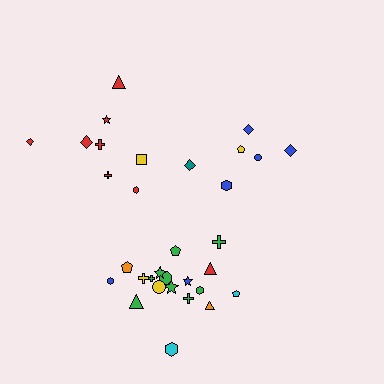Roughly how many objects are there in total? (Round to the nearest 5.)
Roughly 30 objects in total.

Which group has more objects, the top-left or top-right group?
The top-left group.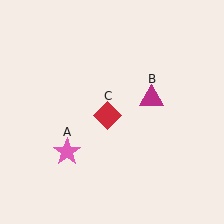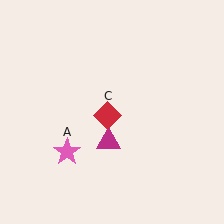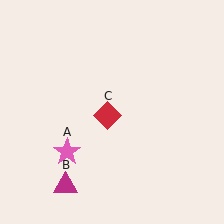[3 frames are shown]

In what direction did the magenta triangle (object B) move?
The magenta triangle (object B) moved down and to the left.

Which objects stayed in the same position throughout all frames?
Pink star (object A) and red diamond (object C) remained stationary.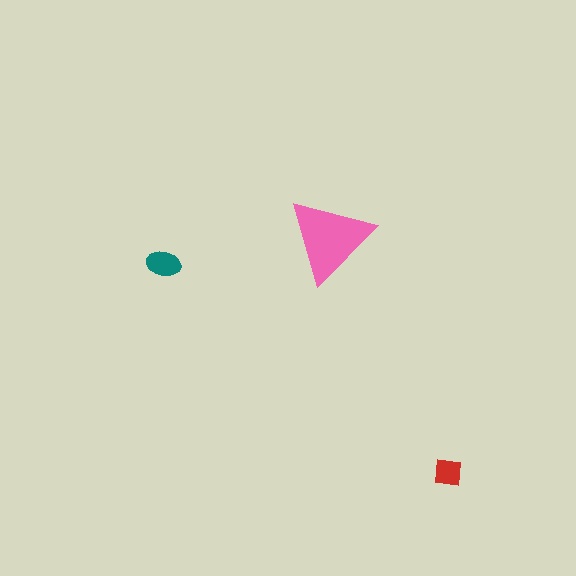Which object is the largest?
The pink triangle.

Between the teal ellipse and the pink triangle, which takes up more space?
The pink triangle.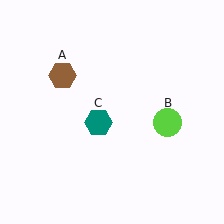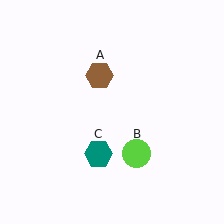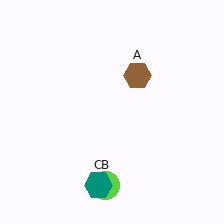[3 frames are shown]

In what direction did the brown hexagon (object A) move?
The brown hexagon (object A) moved right.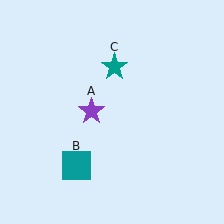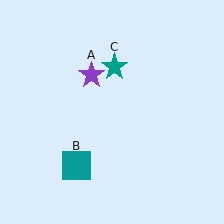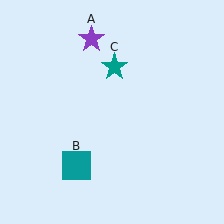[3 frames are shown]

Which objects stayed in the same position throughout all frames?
Teal square (object B) and teal star (object C) remained stationary.